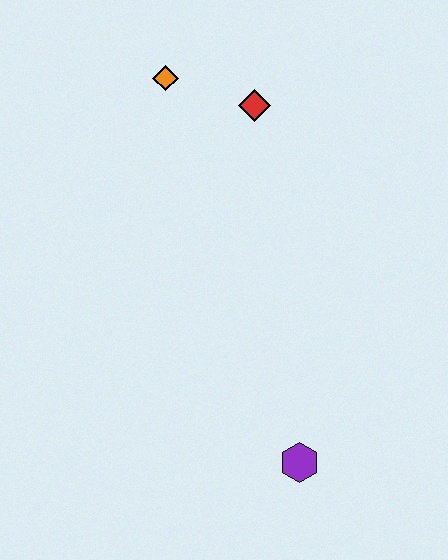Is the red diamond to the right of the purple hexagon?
No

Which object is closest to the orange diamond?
The red diamond is closest to the orange diamond.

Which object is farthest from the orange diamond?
The purple hexagon is farthest from the orange diamond.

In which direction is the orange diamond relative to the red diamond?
The orange diamond is to the left of the red diamond.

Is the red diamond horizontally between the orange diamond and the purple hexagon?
Yes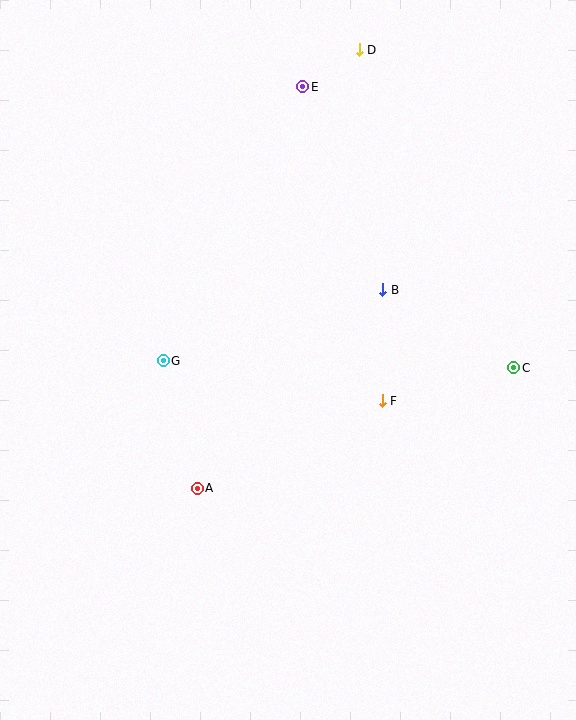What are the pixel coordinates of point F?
Point F is at (382, 401).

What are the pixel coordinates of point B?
Point B is at (383, 290).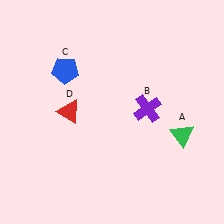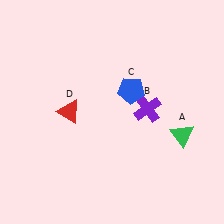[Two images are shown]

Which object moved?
The blue pentagon (C) moved right.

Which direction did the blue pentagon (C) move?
The blue pentagon (C) moved right.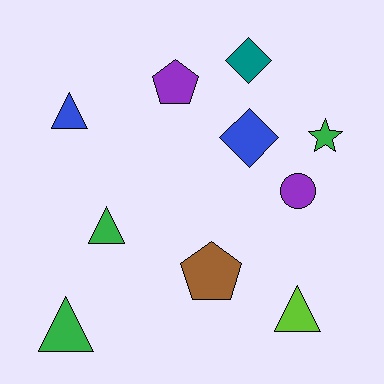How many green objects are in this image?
There are 3 green objects.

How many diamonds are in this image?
There are 2 diamonds.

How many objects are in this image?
There are 10 objects.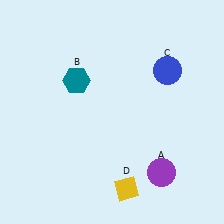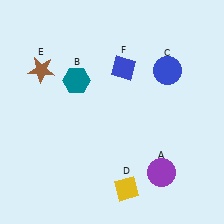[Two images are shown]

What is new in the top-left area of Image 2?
A brown star (E) was added in the top-left area of Image 2.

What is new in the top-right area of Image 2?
A blue diamond (F) was added in the top-right area of Image 2.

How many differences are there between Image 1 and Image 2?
There are 2 differences between the two images.